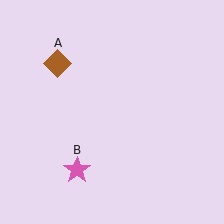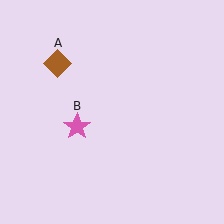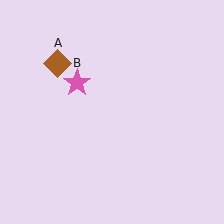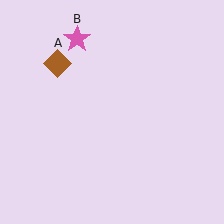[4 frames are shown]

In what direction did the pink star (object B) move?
The pink star (object B) moved up.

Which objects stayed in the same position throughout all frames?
Brown diamond (object A) remained stationary.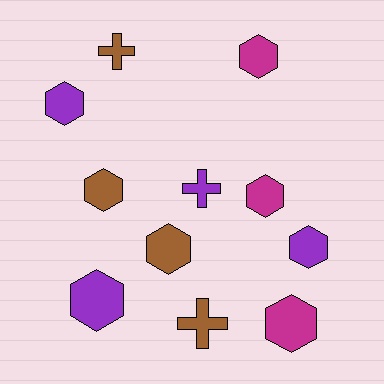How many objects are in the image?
There are 11 objects.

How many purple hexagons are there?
There are 3 purple hexagons.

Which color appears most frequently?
Purple, with 4 objects.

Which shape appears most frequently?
Hexagon, with 8 objects.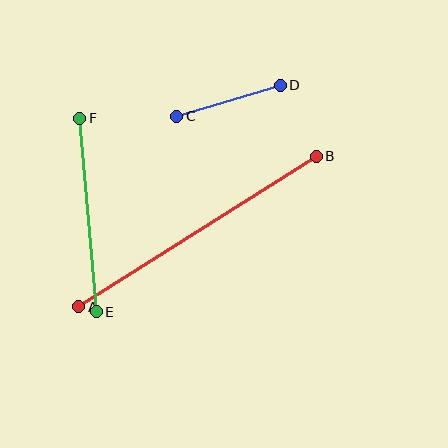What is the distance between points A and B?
The distance is approximately 281 pixels.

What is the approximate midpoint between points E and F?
The midpoint is at approximately (88, 215) pixels.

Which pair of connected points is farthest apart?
Points A and B are farthest apart.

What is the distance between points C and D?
The distance is approximately 108 pixels.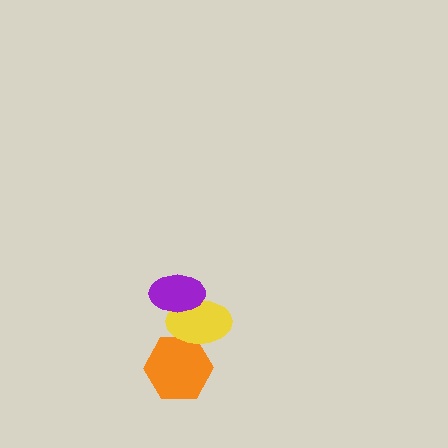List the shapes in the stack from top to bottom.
From top to bottom: the purple ellipse, the yellow ellipse, the orange hexagon.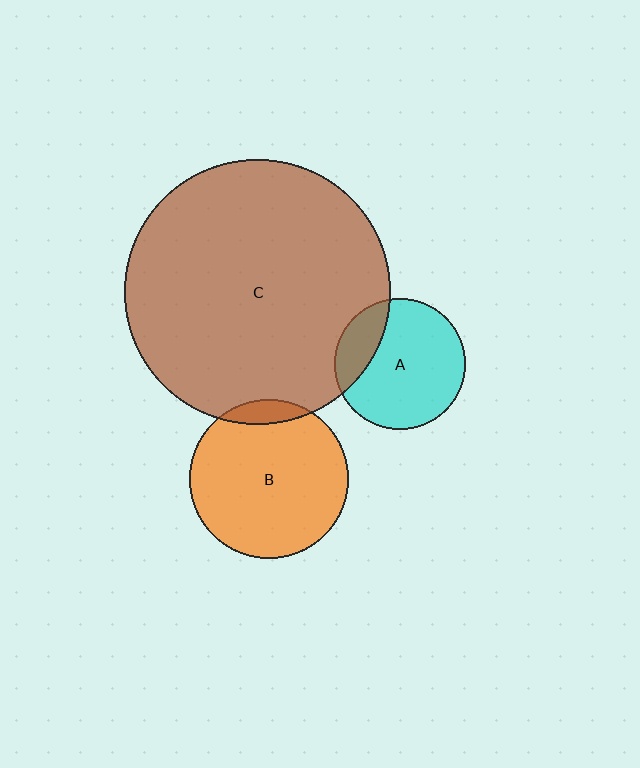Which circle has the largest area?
Circle C (brown).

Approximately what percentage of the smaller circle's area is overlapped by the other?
Approximately 20%.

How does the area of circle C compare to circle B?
Approximately 2.8 times.